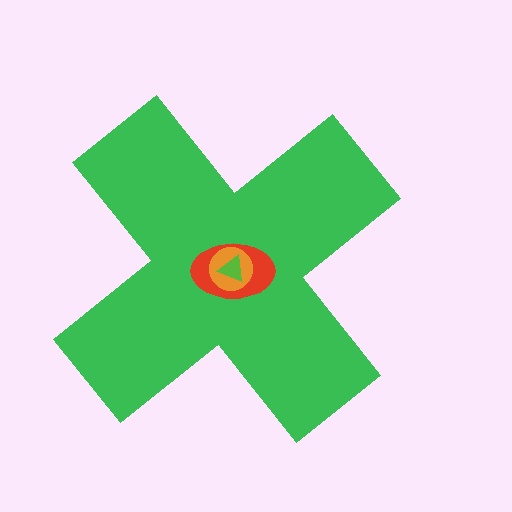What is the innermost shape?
The lime triangle.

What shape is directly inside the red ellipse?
The orange circle.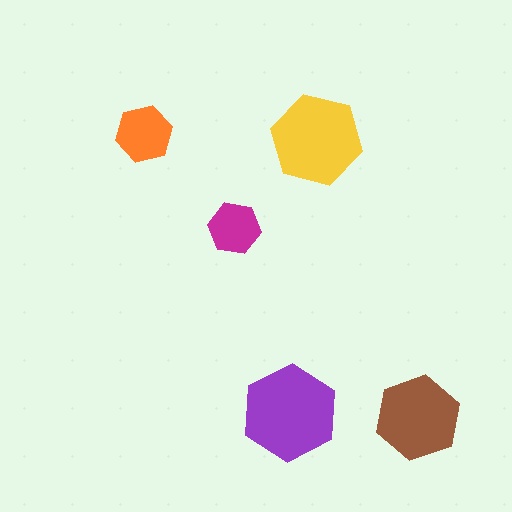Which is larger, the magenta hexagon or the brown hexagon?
The brown one.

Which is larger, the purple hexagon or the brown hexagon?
The purple one.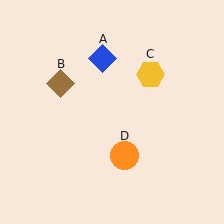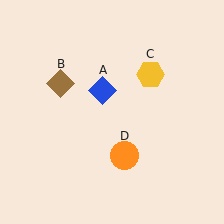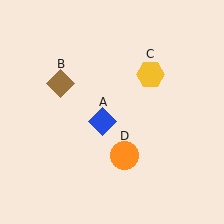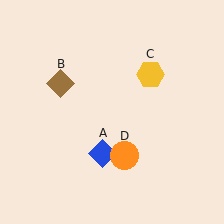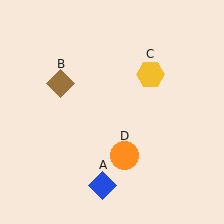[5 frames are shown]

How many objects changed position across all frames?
1 object changed position: blue diamond (object A).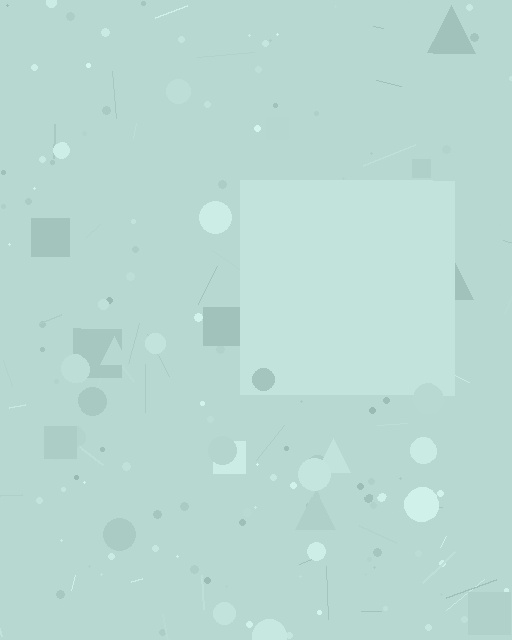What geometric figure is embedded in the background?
A square is embedded in the background.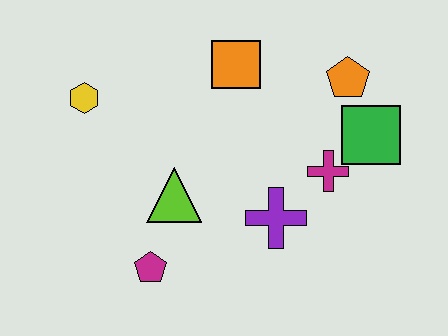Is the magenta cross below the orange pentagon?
Yes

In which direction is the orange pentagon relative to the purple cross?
The orange pentagon is above the purple cross.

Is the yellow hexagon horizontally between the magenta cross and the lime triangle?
No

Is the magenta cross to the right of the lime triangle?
Yes